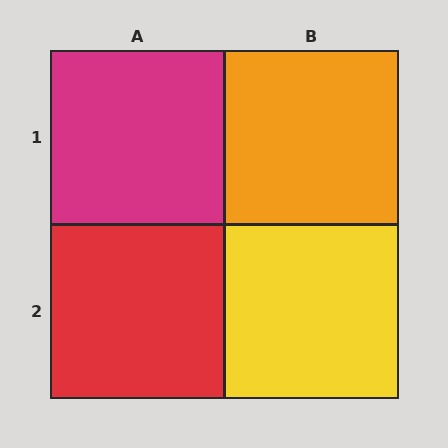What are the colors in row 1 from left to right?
Magenta, orange.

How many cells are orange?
1 cell is orange.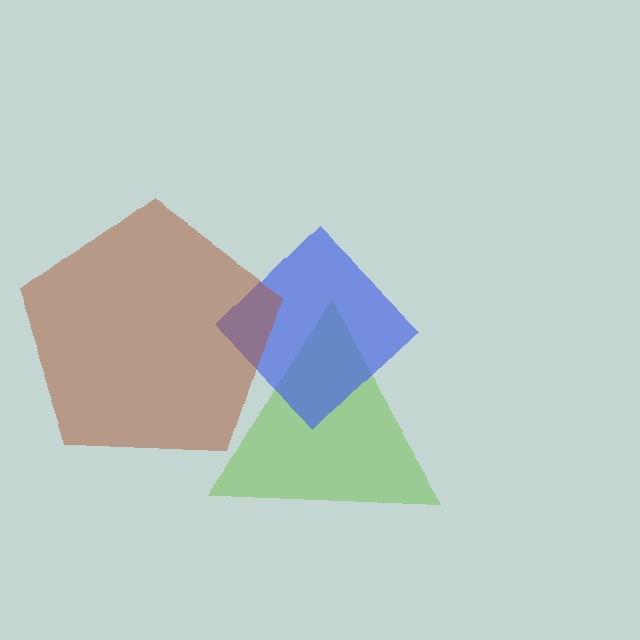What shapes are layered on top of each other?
The layered shapes are: a lime triangle, a blue diamond, a brown pentagon.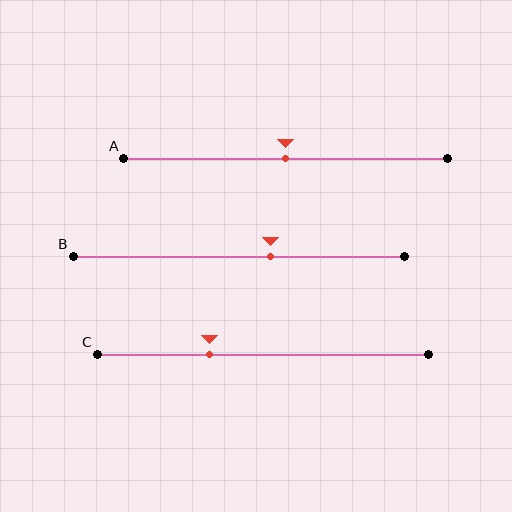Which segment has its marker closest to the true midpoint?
Segment A has its marker closest to the true midpoint.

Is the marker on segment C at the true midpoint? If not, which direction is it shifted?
No, the marker on segment C is shifted to the left by about 16% of the segment length.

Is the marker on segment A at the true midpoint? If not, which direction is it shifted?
Yes, the marker on segment A is at the true midpoint.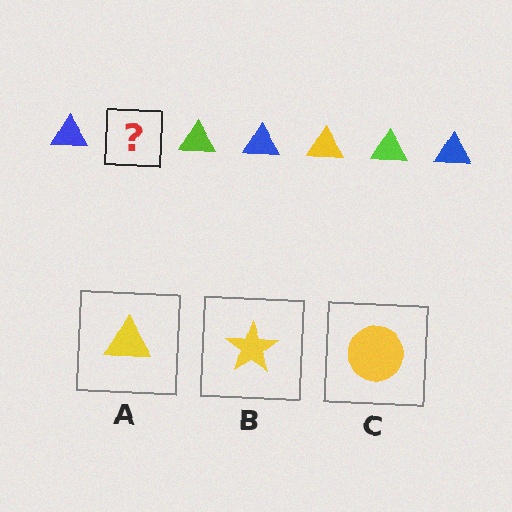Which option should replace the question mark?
Option A.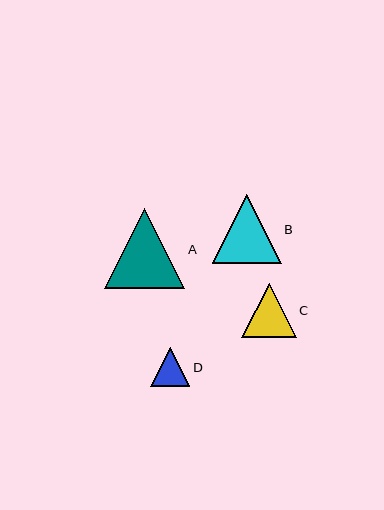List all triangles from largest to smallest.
From largest to smallest: A, B, C, D.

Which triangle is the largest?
Triangle A is the largest with a size of approximately 81 pixels.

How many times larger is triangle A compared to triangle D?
Triangle A is approximately 2.1 times the size of triangle D.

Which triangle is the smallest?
Triangle D is the smallest with a size of approximately 39 pixels.